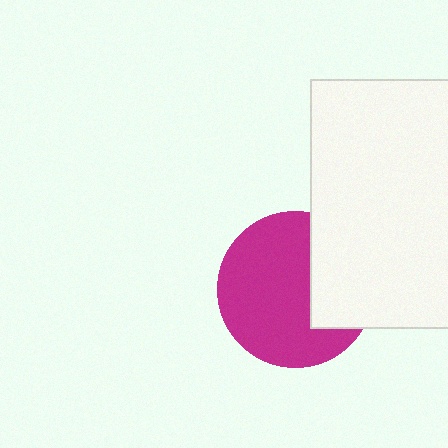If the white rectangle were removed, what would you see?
You would see the complete magenta circle.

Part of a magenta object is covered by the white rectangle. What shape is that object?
It is a circle.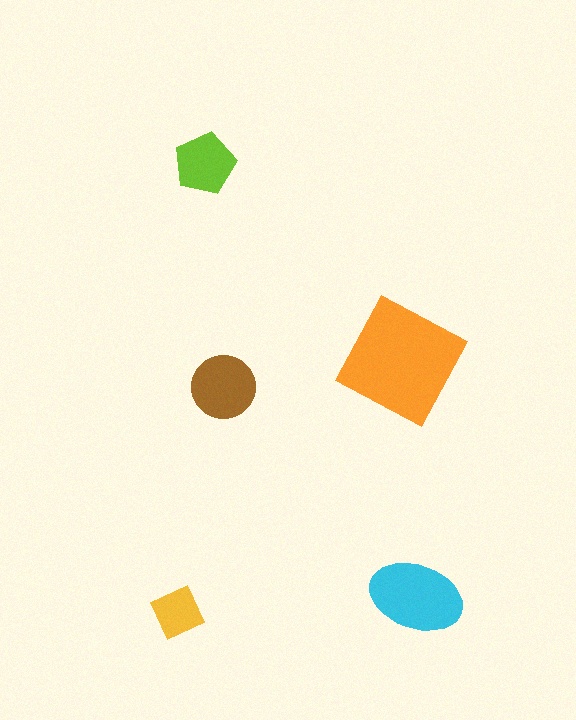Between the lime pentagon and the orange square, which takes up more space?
The orange square.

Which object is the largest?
The orange square.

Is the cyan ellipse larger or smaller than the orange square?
Smaller.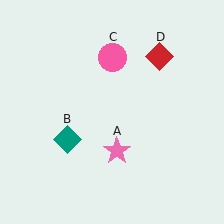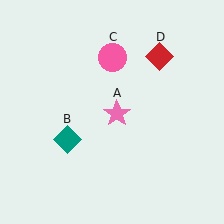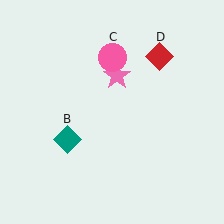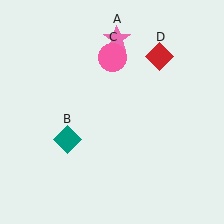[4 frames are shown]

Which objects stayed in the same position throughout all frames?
Teal diamond (object B) and pink circle (object C) and red diamond (object D) remained stationary.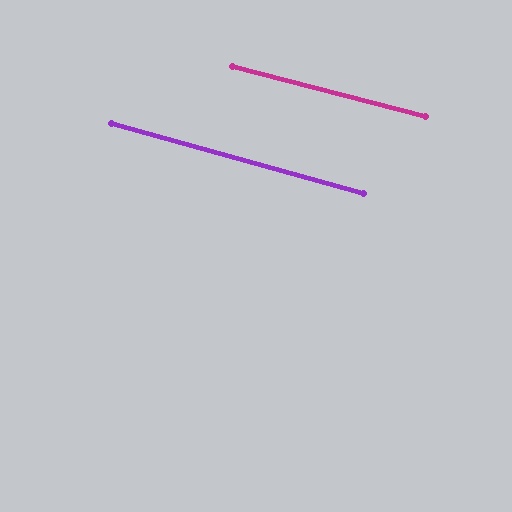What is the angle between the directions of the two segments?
Approximately 1 degree.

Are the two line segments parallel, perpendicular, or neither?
Parallel — their directions differ by only 1.0°.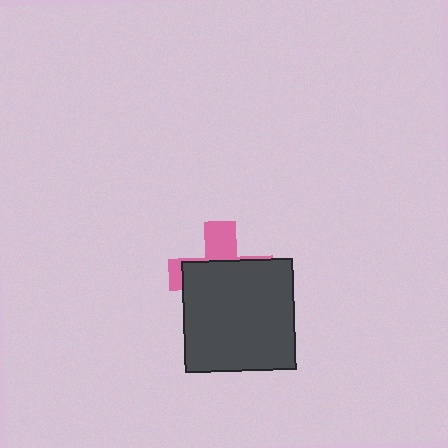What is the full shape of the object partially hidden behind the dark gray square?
The partially hidden object is a pink cross.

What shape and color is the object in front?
The object in front is a dark gray square.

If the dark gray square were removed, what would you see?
You would see the complete pink cross.